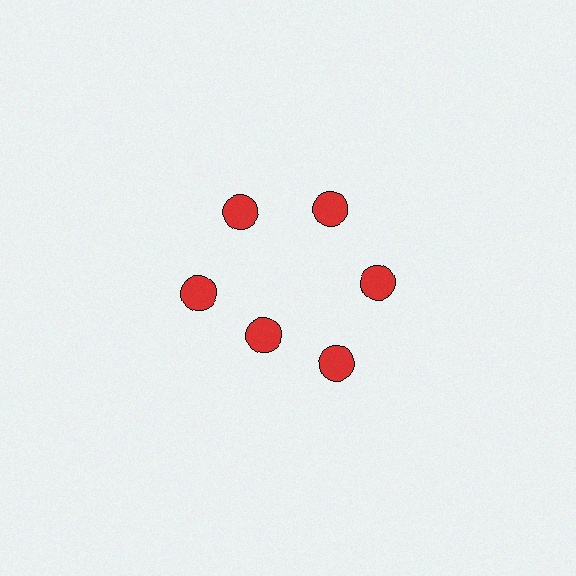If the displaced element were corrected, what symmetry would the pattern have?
It would have 6-fold rotational symmetry — the pattern would map onto itself every 60 degrees.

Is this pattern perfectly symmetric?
No. The 6 red circles are arranged in a ring, but one element near the 7 o'clock position is pulled inward toward the center, breaking the 6-fold rotational symmetry.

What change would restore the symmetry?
The symmetry would be restored by moving it outward, back onto the ring so that all 6 circles sit at equal angles and equal distance from the center.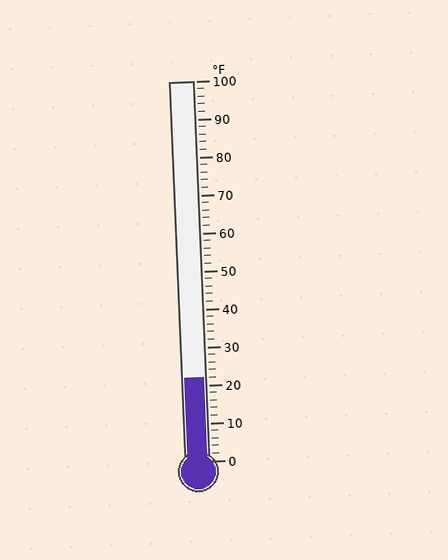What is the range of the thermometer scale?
The thermometer scale ranges from 0°F to 100°F.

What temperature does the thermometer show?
The thermometer shows approximately 22°F.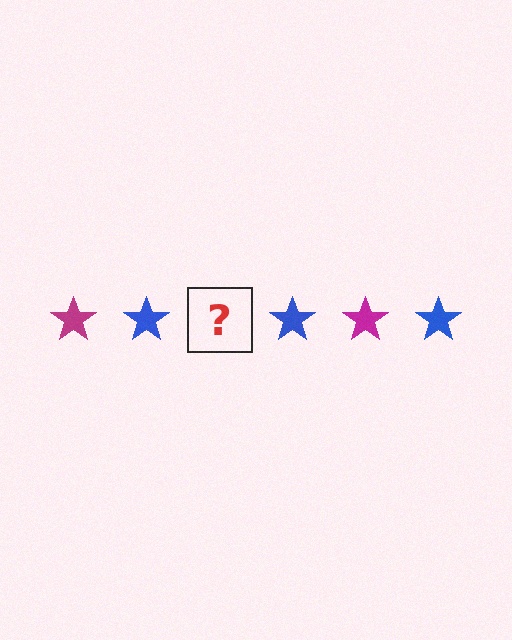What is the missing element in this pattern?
The missing element is a magenta star.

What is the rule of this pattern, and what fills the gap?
The rule is that the pattern cycles through magenta, blue stars. The gap should be filled with a magenta star.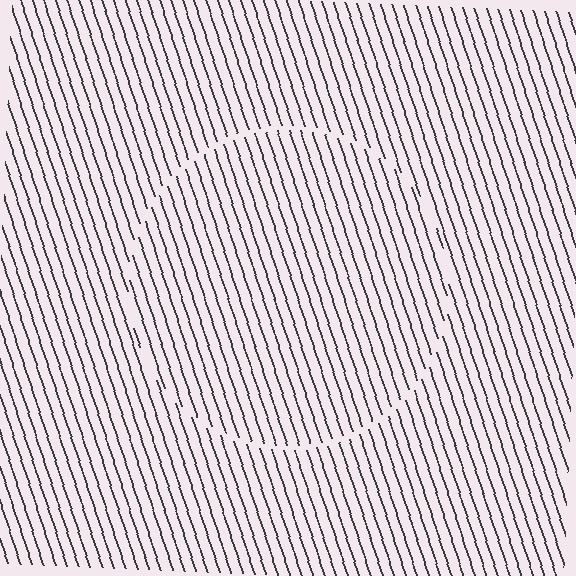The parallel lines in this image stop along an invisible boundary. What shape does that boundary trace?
An illusory circle. The interior of the shape contains the same grating, shifted by half a period — the contour is defined by the phase discontinuity where line-ends from the inner and outer gratings abut.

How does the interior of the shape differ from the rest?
The interior of the shape contains the same grating, shifted by half a period — the contour is defined by the phase discontinuity where line-ends from the inner and outer gratings abut.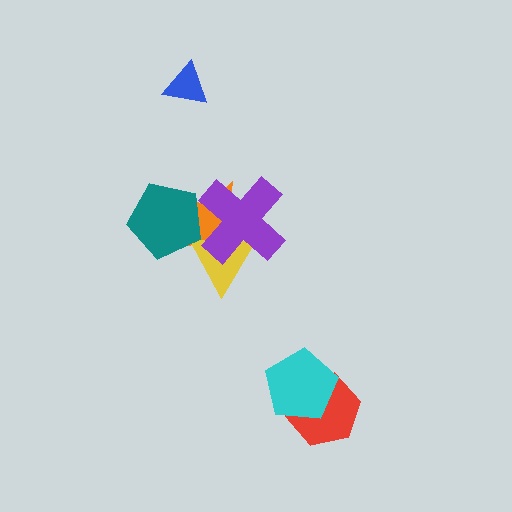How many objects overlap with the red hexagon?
1 object overlaps with the red hexagon.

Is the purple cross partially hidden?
Yes, it is partially covered by another shape.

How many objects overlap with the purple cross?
3 objects overlap with the purple cross.